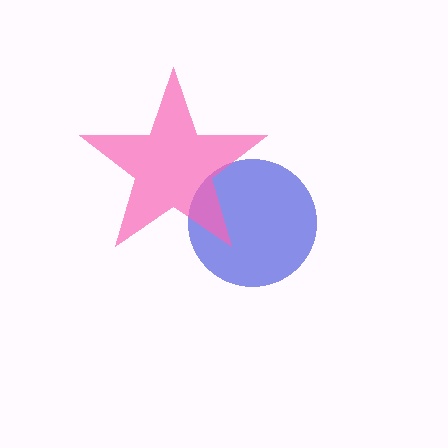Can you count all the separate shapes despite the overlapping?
Yes, there are 2 separate shapes.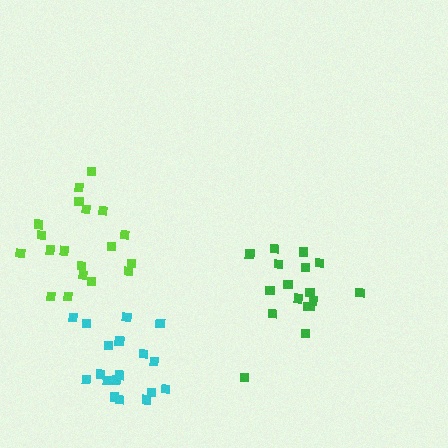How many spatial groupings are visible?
There are 3 spatial groupings.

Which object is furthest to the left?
The lime cluster is leftmost.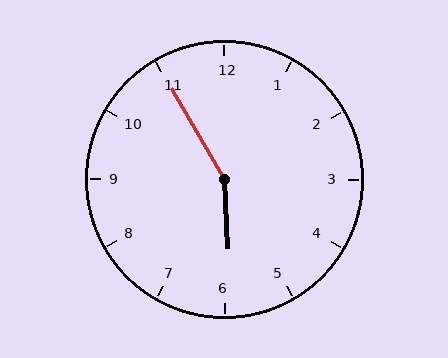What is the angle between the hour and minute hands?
Approximately 152 degrees.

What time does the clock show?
5:55.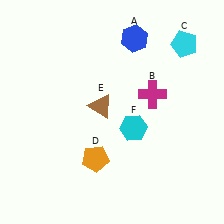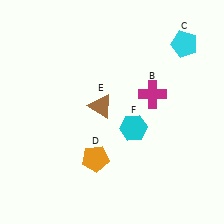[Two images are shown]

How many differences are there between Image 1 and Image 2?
There is 1 difference between the two images.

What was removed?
The blue hexagon (A) was removed in Image 2.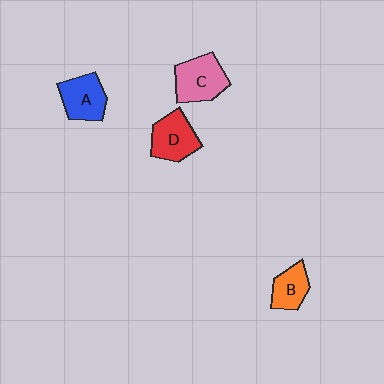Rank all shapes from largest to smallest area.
From largest to smallest: C (pink), D (red), A (blue), B (orange).